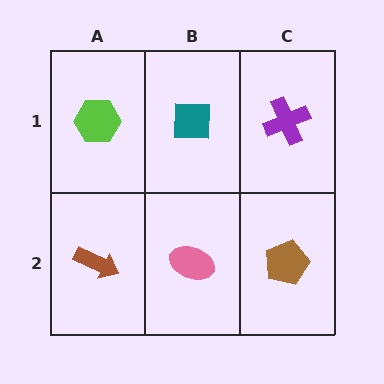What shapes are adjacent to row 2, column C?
A purple cross (row 1, column C), a pink ellipse (row 2, column B).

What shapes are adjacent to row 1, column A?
A brown arrow (row 2, column A), a teal square (row 1, column B).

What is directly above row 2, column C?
A purple cross.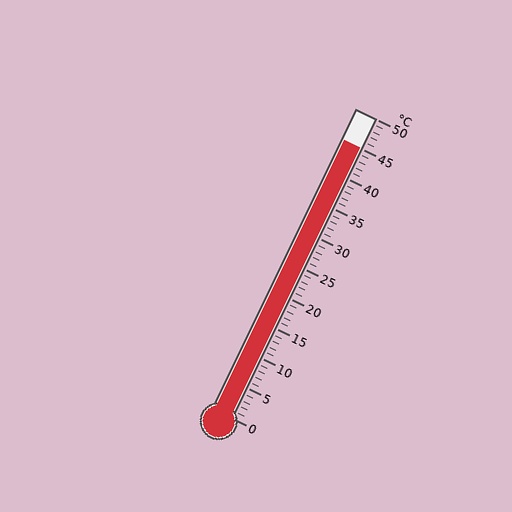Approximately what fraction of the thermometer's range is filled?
The thermometer is filled to approximately 90% of its range.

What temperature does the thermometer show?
The thermometer shows approximately 45°C.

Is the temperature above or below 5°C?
The temperature is above 5°C.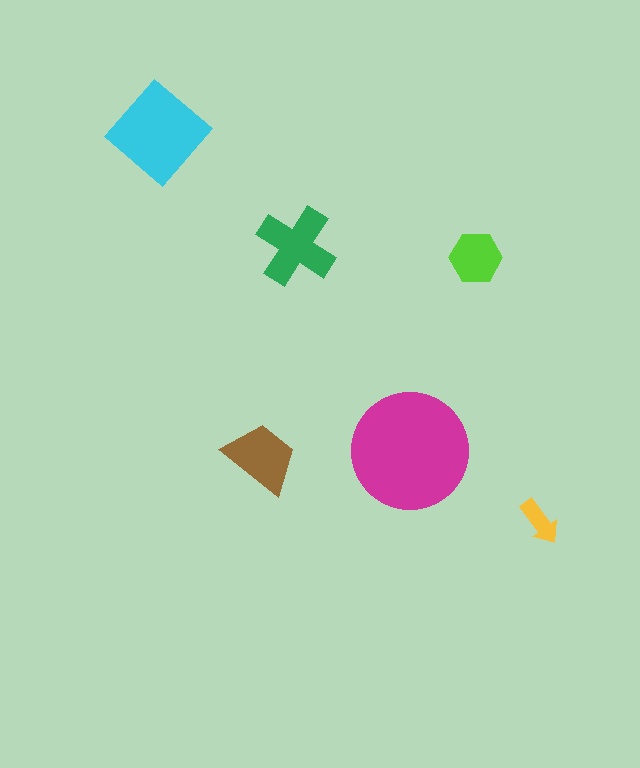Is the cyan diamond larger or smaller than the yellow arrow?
Larger.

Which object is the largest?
The magenta circle.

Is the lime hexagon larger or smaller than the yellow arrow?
Larger.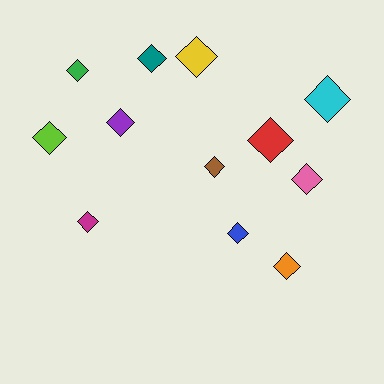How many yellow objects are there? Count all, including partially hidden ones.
There is 1 yellow object.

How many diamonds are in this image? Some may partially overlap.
There are 12 diamonds.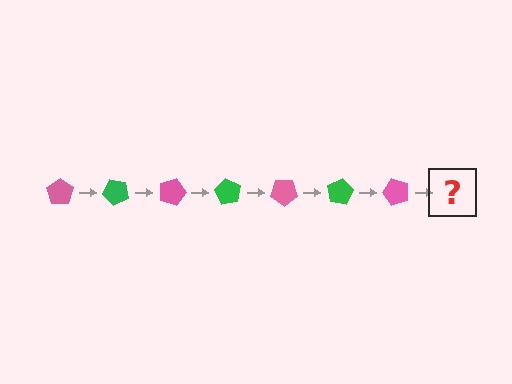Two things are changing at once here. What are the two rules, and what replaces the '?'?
The two rules are that it rotates 45 degrees each step and the color cycles through pink and green. The '?' should be a green pentagon, rotated 315 degrees from the start.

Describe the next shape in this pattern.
It should be a green pentagon, rotated 315 degrees from the start.